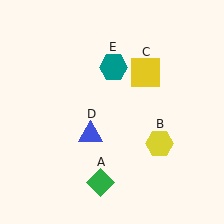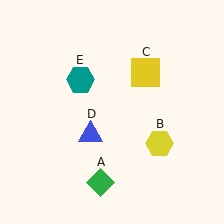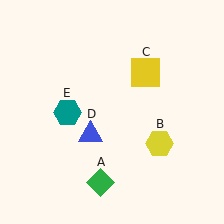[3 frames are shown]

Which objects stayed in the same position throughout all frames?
Green diamond (object A) and yellow hexagon (object B) and yellow square (object C) and blue triangle (object D) remained stationary.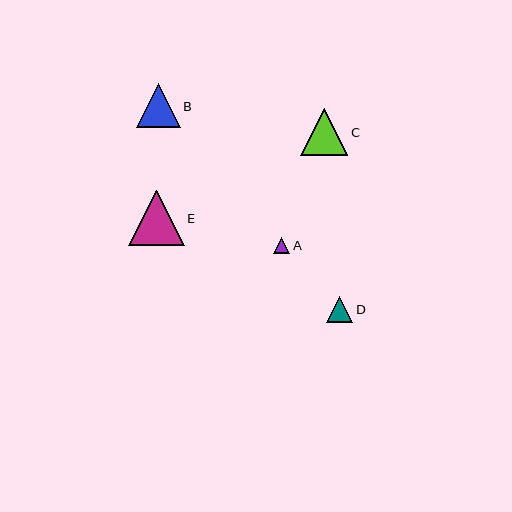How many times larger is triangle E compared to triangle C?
Triangle E is approximately 1.2 times the size of triangle C.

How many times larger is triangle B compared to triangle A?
Triangle B is approximately 2.7 times the size of triangle A.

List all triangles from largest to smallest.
From largest to smallest: E, C, B, D, A.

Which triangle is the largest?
Triangle E is the largest with a size of approximately 55 pixels.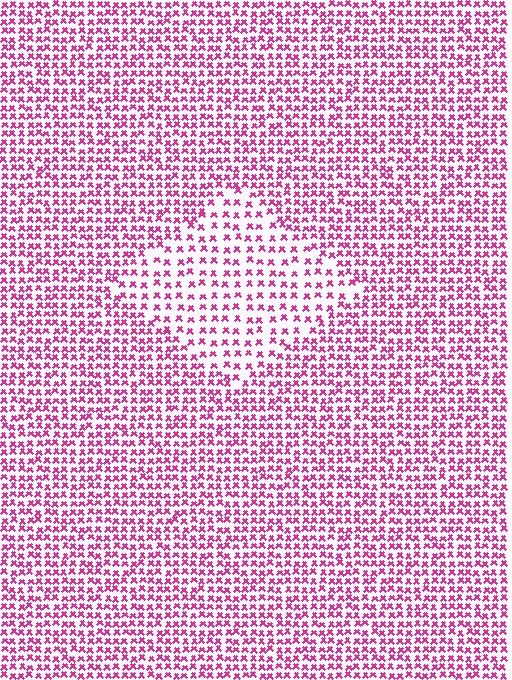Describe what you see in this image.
The image contains small magenta elements arranged at two different densities. A diamond-shaped region is visible where the elements are less densely packed than the surrounding area.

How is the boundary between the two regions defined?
The boundary is defined by a change in element density (approximately 1.8x ratio). All elements are the same color, size, and shape.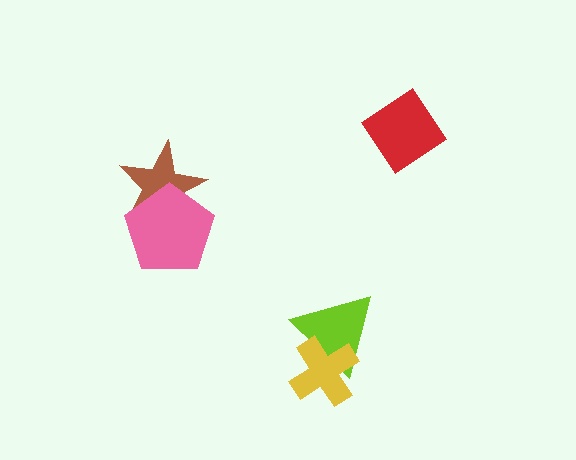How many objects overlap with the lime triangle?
1 object overlaps with the lime triangle.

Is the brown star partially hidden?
Yes, it is partially covered by another shape.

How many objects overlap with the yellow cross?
1 object overlaps with the yellow cross.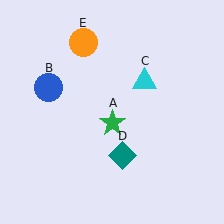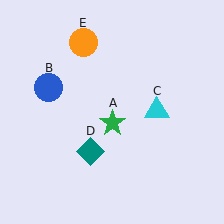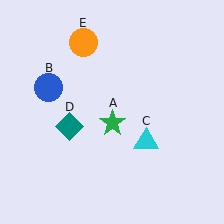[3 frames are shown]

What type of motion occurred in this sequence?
The cyan triangle (object C), teal diamond (object D) rotated clockwise around the center of the scene.